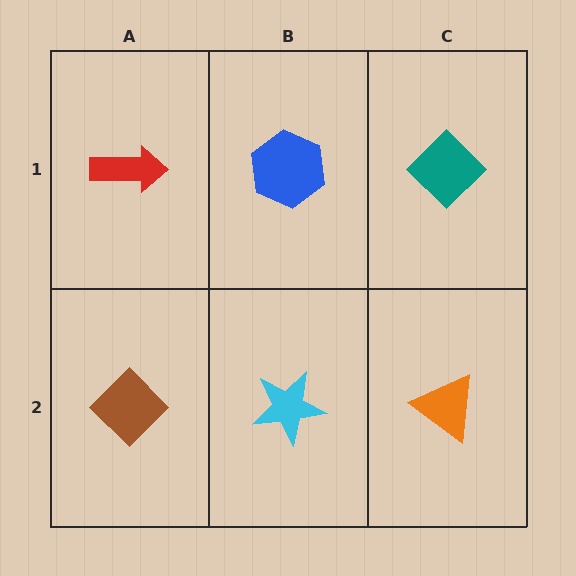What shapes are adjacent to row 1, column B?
A cyan star (row 2, column B), a red arrow (row 1, column A), a teal diamond (row 1, column C).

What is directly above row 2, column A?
A red arrow.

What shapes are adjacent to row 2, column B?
A blue hexagon (row 1, column B), a brown diamond (row 2, column A), an orange triangle (row 2, column C).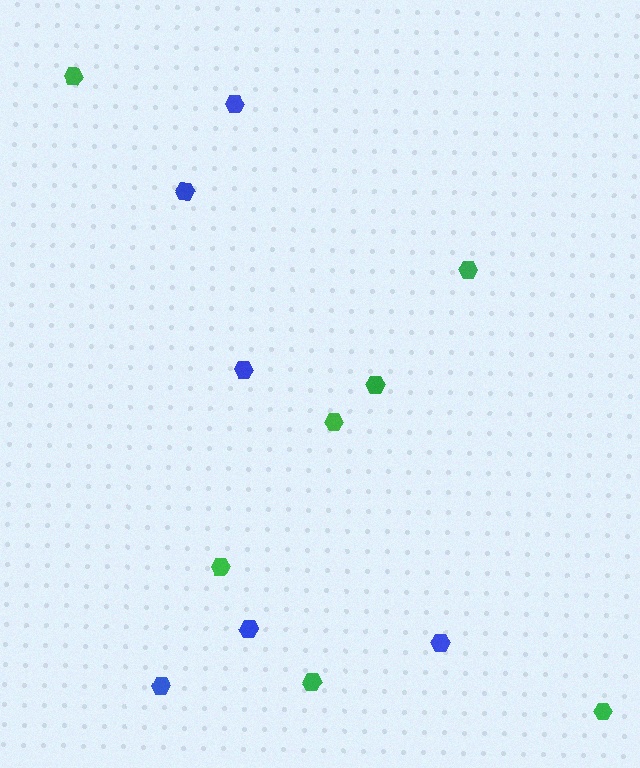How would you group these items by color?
There are 2 groups: one group of green hexagons (7) and one group of blue hexagons (6).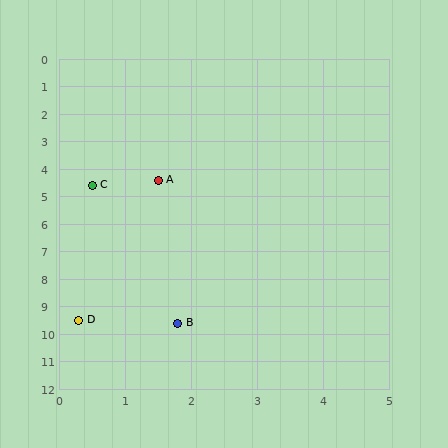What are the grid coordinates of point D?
Point D is at approximately (0.3, 9.5).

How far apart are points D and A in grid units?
Points D and A are about 5.2 grid units apart.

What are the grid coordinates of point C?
Point C is at approximately (0.5, 4.6).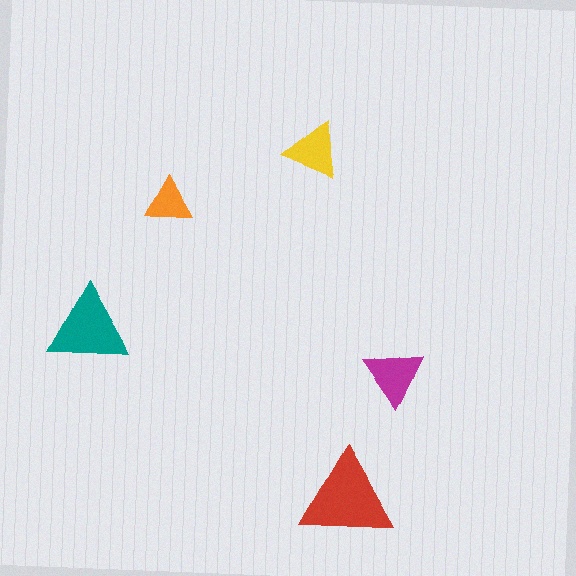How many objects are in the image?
There are 5 objects in the image.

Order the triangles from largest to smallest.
the red one, the teal one, the magenta one, the yellow one, the orange one.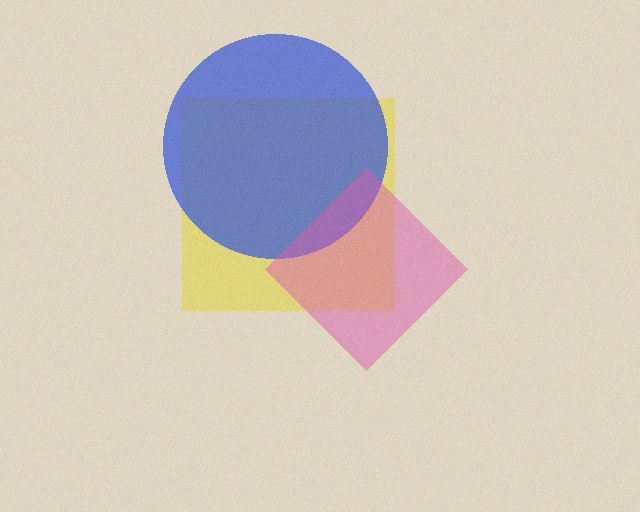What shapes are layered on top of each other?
The layered shapes are: a yellow square, a blue circle, a pink diamond.